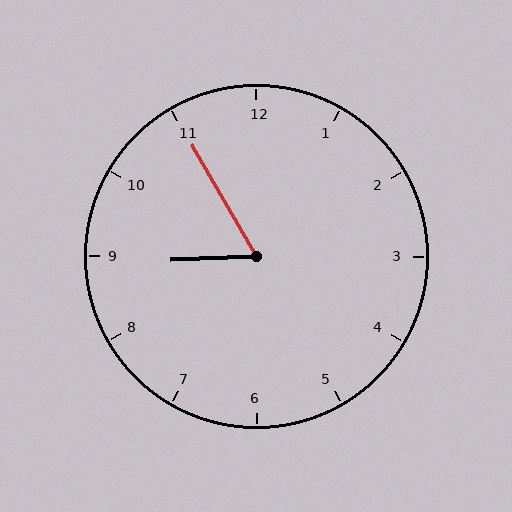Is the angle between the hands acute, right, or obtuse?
It is acute.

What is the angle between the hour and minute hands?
Approximately 62 degrees.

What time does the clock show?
8:55.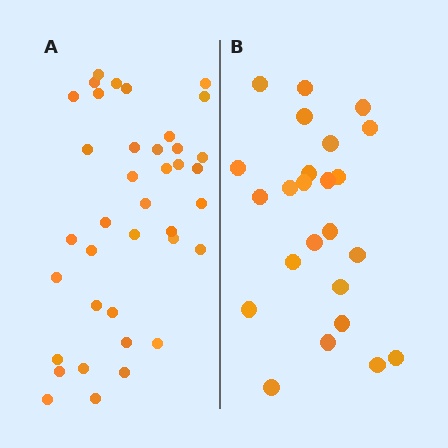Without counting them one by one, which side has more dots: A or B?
Region A (the left region) has more dots.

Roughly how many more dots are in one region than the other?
Region A has approximately 15 more dots than region B.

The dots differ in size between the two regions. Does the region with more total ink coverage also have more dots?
No. Region B has more total ink coverage because its dots are larger, but region A actually contains more individual dots. Total area can be misleading — the number of items is what matters here.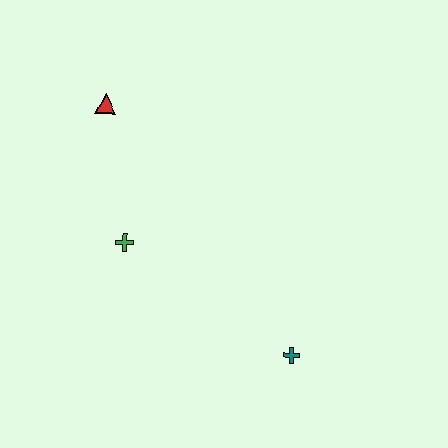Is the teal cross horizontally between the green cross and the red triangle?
No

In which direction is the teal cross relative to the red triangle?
The teal cross is below the red triangle.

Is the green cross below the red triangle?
Yes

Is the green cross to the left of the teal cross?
Yes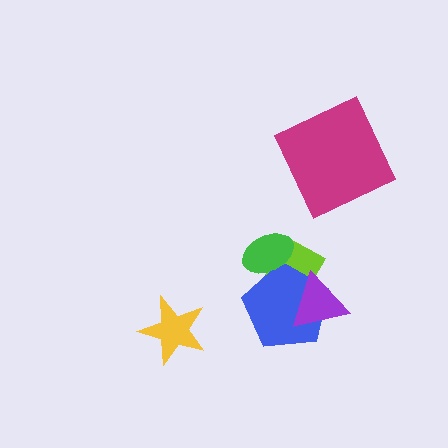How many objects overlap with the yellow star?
0 objects overlap with the yellow star.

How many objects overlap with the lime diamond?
3 objects overlap with the lime diamond.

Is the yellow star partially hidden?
No, no other shape covers it.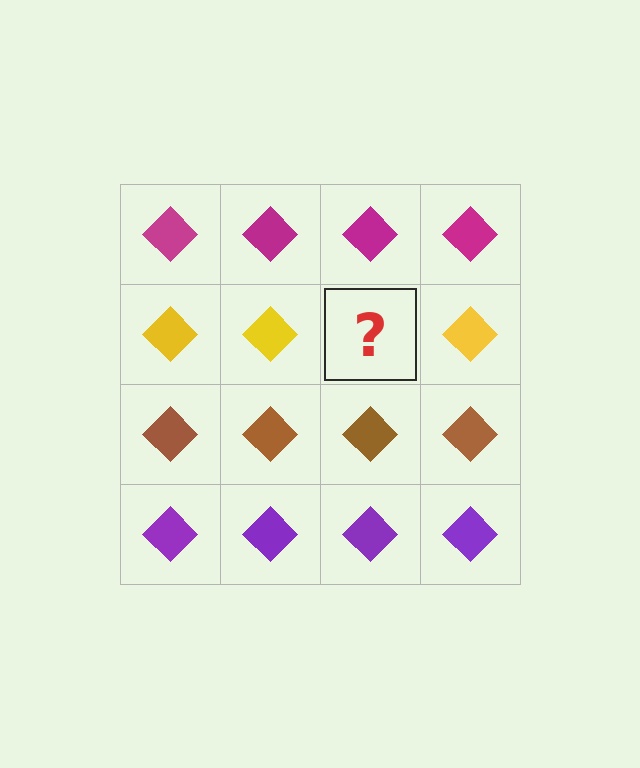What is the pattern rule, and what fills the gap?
The rule is that each row has a consistent color. The gap should be filled with a yellow diamond.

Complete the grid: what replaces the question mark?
The question mark should be replaced with a yellow diamond.